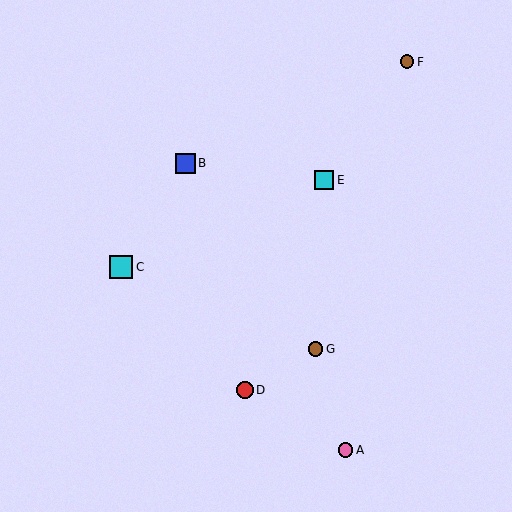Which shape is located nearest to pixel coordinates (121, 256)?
The cyan square (labeled C) at (121, 267) is nearest to that location.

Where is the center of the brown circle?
The center of the brown circle is at (407, 62).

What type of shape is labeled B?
Shape B is a blue square.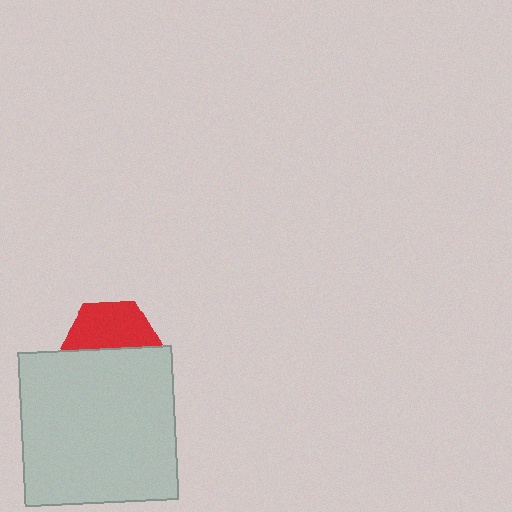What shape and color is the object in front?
The object in front is a light gray square.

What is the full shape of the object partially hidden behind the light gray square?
The partially hidden object is a red hexagon.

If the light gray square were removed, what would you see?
You would see the complete red hexagon.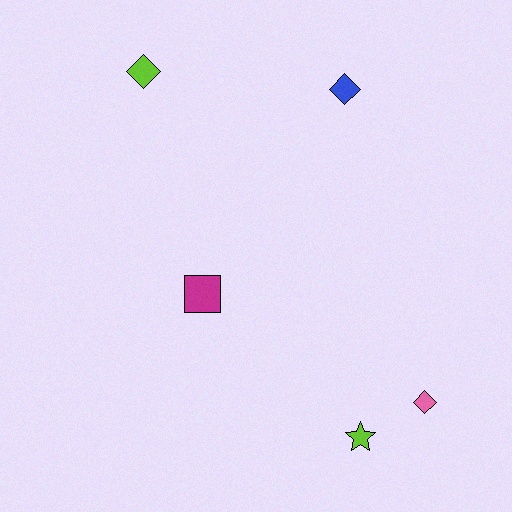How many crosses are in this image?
There are no crosses.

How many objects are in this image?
There are 5 objects.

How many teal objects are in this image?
There are no teal objects.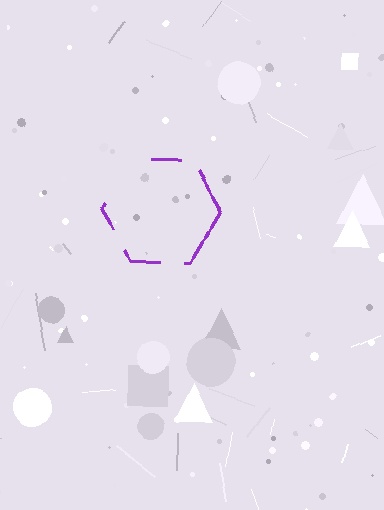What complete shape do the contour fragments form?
The contour fragments form a hexagon.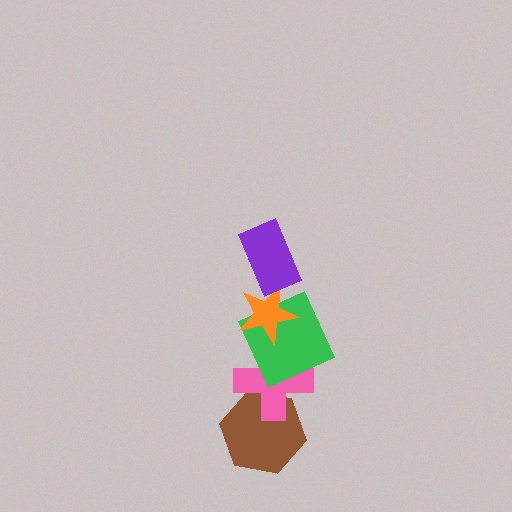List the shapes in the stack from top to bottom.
From top to bottom: the purple rectangle, the orange star, the green square, the pink cross, the brown hexagon.